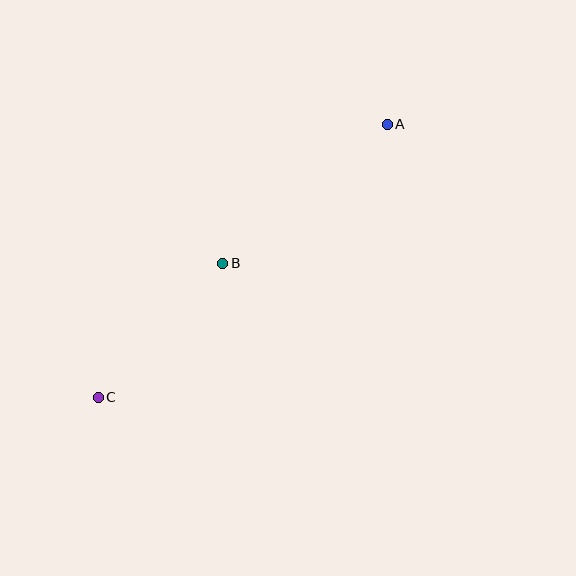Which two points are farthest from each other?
Points A and C are farthest from each other.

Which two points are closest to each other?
Points B and C are closest to each other.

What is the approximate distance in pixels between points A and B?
The distance between A and B is approximately 215 pixels.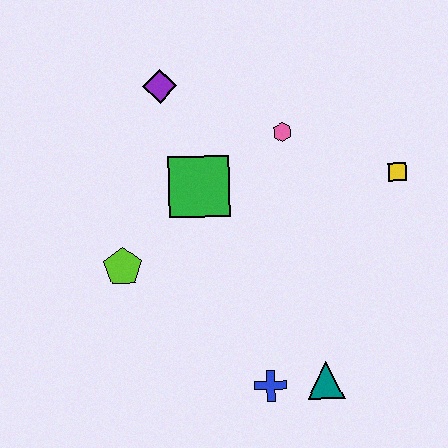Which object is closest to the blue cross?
The teal triangle is closest to the blue cross.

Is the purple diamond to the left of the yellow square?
Yes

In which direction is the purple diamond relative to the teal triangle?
The purple diamond is above the teal triangle.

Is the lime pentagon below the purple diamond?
Yes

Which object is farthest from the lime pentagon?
The yellow square is farthest from the lime pentagon.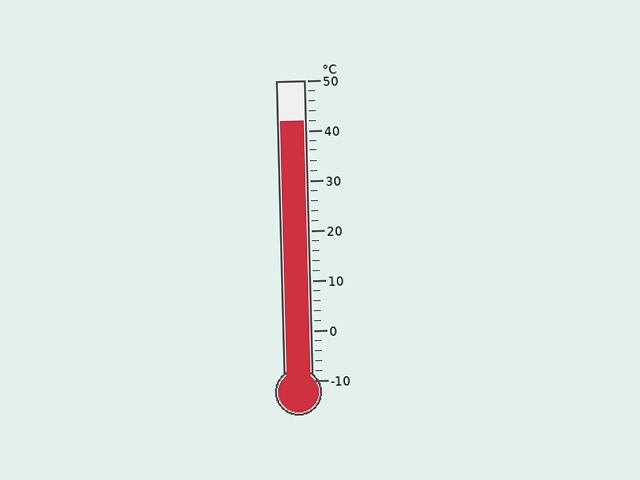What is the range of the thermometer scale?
The thermometer scale ranges from -10°C to 50°C.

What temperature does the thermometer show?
The thermometer shows approximately 42°C.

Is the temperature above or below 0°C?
The temperature is above 0°C.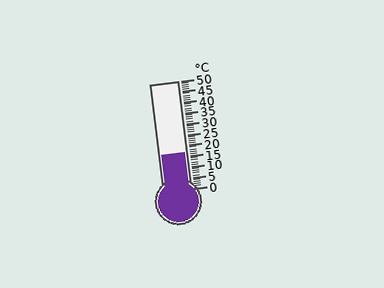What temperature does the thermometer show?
The thermometer shows approximately 17°C.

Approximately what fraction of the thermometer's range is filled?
The thermometer is filled to approximately 35% of its range.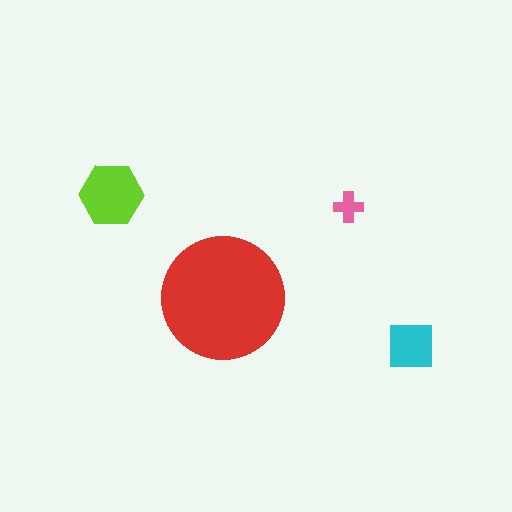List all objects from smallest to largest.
The pink cross, the cyan square, the lime hexagon, the red circle.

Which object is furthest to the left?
The lime hexagon is leftmost.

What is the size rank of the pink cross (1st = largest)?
4th.